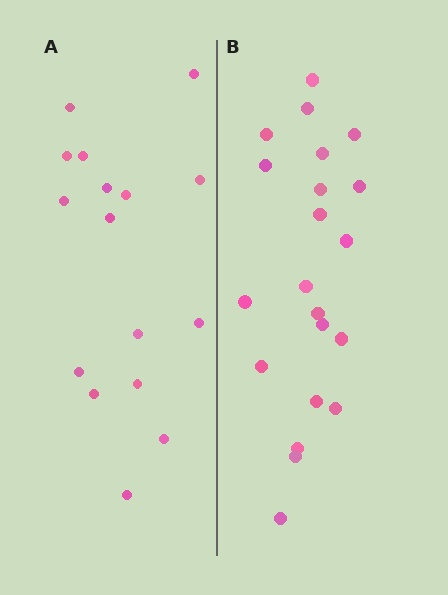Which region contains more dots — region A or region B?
Region B (the right region) has more dots.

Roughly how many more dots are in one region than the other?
Region B has about 5 more dots than region A.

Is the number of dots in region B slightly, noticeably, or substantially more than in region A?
Region B has noticeably more, but not dramatically so. The ratio is roughly 1.3 to 1.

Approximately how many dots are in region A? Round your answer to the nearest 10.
About 20 dots. (The exact count is 16, which rounds to 20.)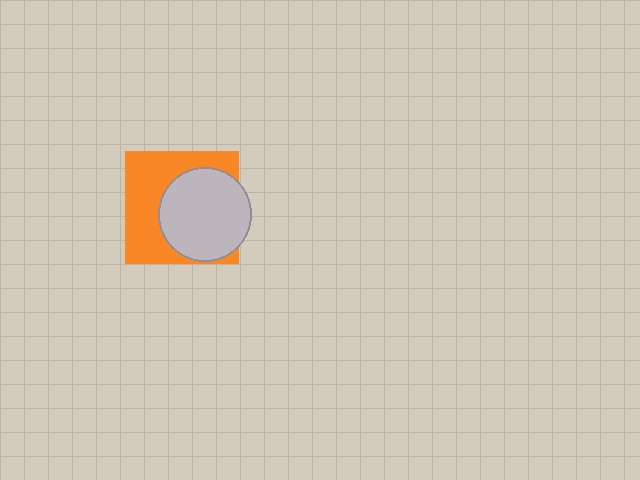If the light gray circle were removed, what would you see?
You would see the complete orange square.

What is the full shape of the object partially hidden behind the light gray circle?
The partially hidden object is an orange square.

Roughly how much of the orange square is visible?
About half of it is visible (roughly 49%).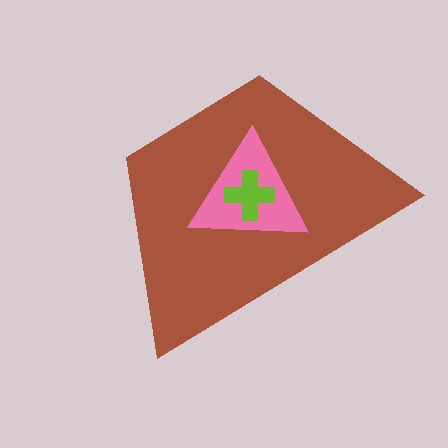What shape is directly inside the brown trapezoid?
The pink triangle.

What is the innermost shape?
The lime cross.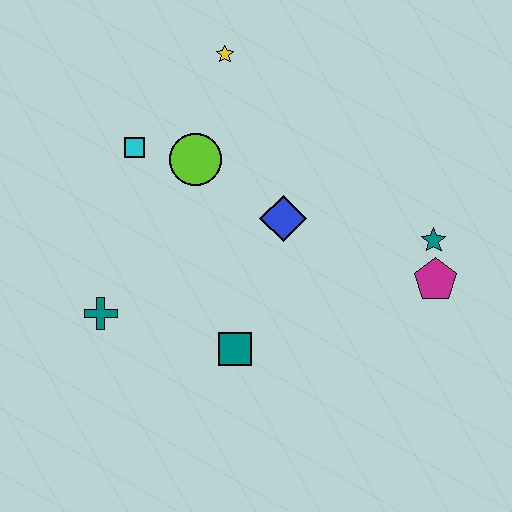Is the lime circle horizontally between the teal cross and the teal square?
Yes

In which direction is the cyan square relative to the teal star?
The cyan square is to the left of the teal star.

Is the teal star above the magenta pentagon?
Yes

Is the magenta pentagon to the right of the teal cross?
Yes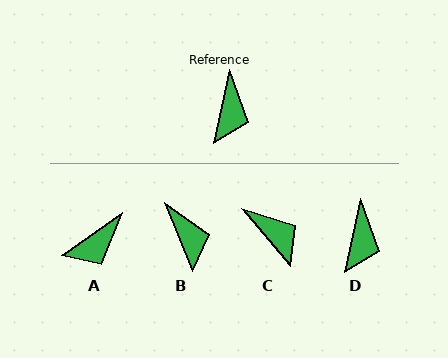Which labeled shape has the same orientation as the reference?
D.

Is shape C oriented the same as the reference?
No, it is off by about 52 degrees.